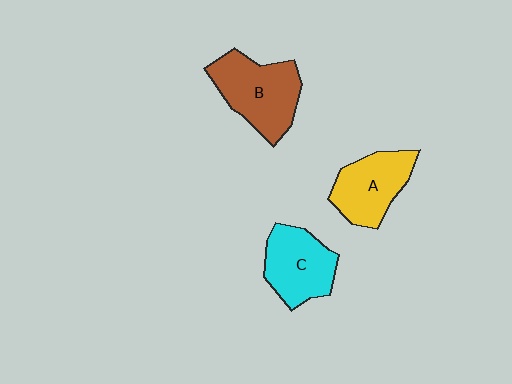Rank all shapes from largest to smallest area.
From largest to smallest: B (brown), C (cyan), A (yellow).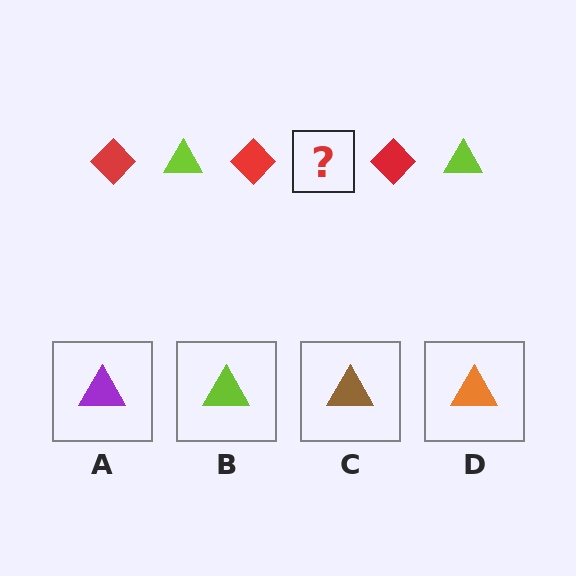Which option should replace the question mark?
Option B.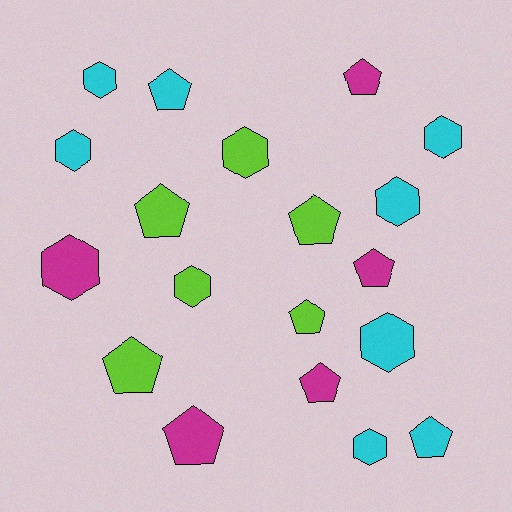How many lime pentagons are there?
There are 4 lime pentagons.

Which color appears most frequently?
Cyan, with 8 objects.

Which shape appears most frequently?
Pentagon, with 10 objects.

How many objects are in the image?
There are 19 objects.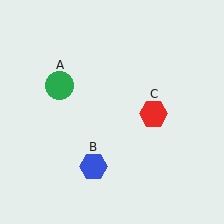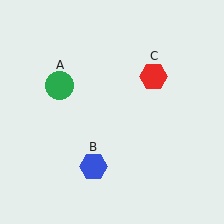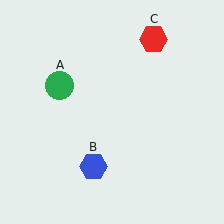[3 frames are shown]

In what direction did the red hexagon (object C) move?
The red hexagon (object C) moved up.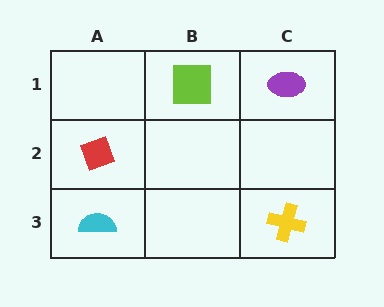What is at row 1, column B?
A lime square.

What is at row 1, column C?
A purple ellipse.